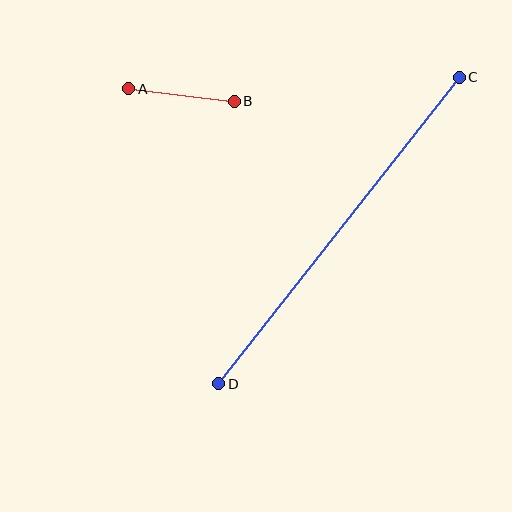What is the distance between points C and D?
The distance is approximately 390 pixels.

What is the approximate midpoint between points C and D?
The midpoint is at approximately (339, 230) pixels.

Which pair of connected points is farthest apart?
Points C and D are farthest apart.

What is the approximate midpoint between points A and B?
The midpoint is at approximately (182, 95) pixels.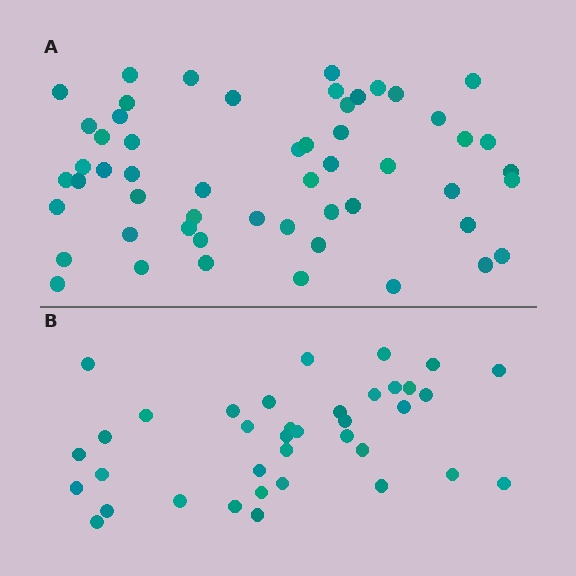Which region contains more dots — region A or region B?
Region A (the top region) has more dots.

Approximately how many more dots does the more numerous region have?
Region A has approximately 15 more dots than region B.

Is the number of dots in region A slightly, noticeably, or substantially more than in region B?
Region A has substantially more. The ratio is roughly 1.5 to 1.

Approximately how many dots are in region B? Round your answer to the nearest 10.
About 40 dots. (The exact count is 37, which rounds to 40.)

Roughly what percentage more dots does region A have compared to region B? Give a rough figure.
About 45% more.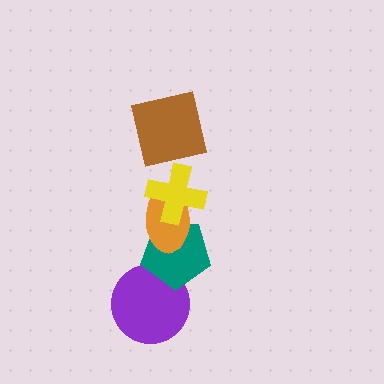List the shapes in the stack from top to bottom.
From top to bottom: the brown square, the yellow cross, the orange ellipse, the teal pentagon, the purple circle.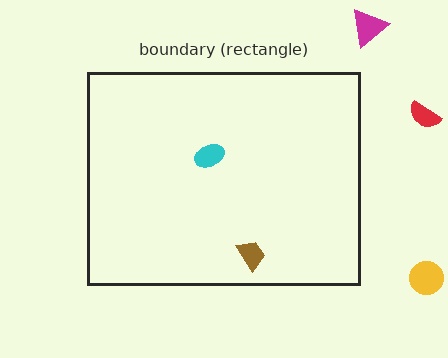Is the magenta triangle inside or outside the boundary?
Outside.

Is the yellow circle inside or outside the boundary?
Outside.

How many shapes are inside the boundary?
2 inside, 3 outside.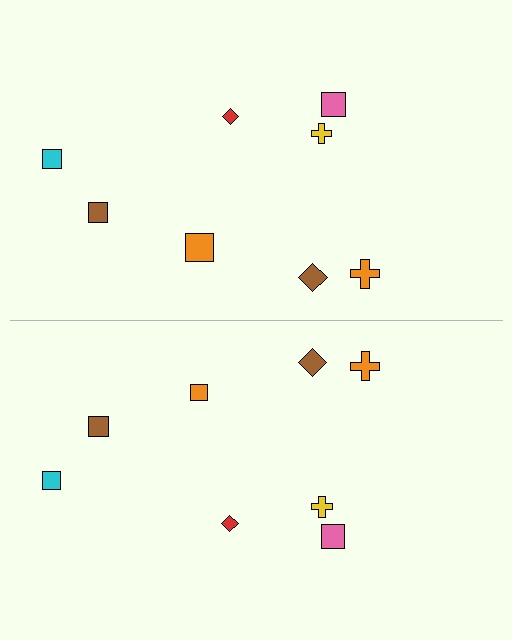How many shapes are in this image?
There are 16 shapes in this image.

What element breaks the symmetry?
The orange square on the bottom side has a different size than its mirror counterpart.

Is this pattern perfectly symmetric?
No, the pattern is not perfectly symmetric. The orange square on the bottom side has a different size than its mirror counterpart.